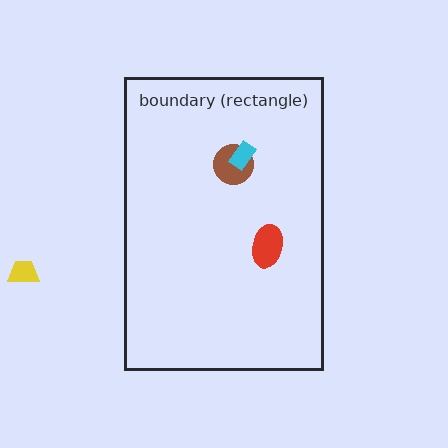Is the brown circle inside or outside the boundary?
Inside.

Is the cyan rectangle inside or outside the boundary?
Inside.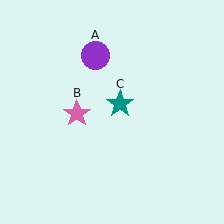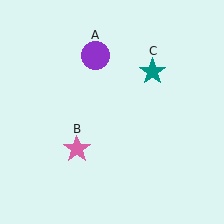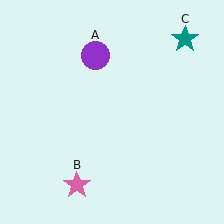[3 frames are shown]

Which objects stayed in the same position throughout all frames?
Purple circle (object A) remained stationary.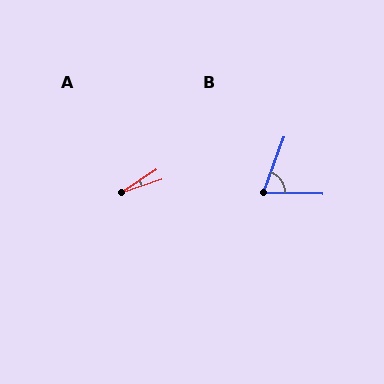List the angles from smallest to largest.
A (15°), B (71°).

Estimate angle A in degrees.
Approximately 15 degrees.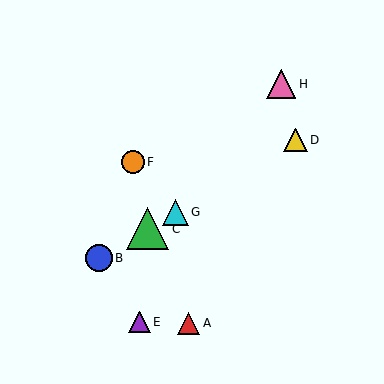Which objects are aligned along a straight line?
Objects B, C, D, G are aligned along a straight line.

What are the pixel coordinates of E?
Object E is at (139, 322).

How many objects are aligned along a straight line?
4 objects (B, C, D, G) are aligned along a straight line.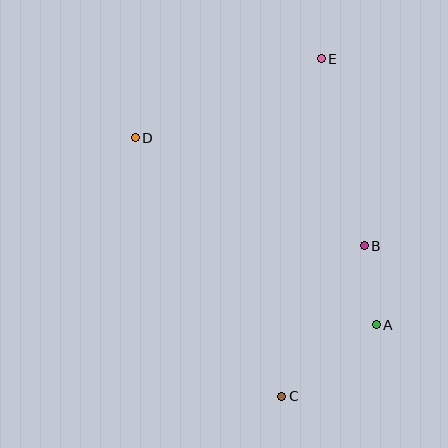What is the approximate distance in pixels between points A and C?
The distance between A and C is approximately 118 pixels.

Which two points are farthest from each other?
Points C and E are farthest from each other.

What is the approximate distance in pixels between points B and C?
The distance between B and C is approximately 171 pixels.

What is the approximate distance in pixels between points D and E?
The distance between D and E is approximately 202 pixels.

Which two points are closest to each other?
Points A and B are closest to each other.